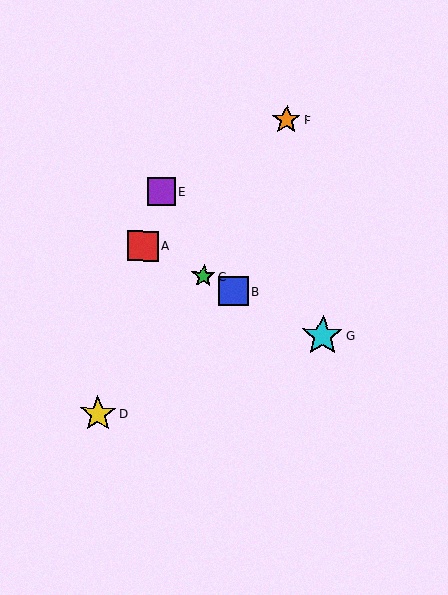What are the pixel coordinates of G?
Object G is at (323, 336).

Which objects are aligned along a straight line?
Objects A, B, C, G are aligned along a straight line.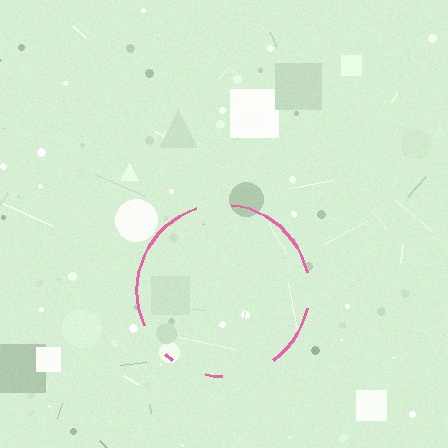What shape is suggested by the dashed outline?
The dashed outline suggests a circle.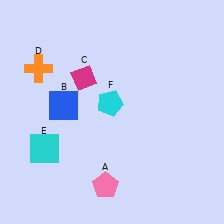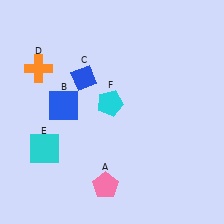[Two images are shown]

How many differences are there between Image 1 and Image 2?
There is 1 difference between the two images.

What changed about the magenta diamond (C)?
In Image 1, C is magenta. In Image 2, it changed to blue.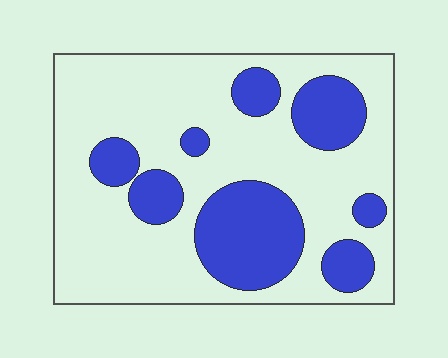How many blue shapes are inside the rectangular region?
8.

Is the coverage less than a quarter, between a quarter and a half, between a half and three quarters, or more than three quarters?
Between a quarter and a half.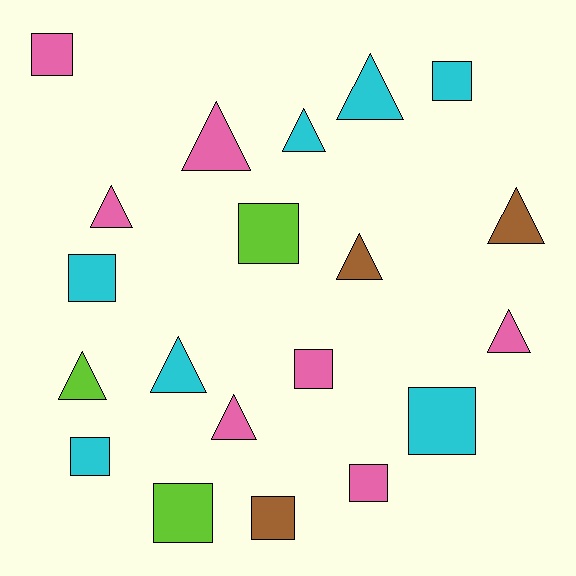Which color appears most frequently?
Pink, with 7 objects.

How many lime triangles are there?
There is 1 lime triangle.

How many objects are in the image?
There are 20 objects.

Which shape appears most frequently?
Square, with 10 objects.